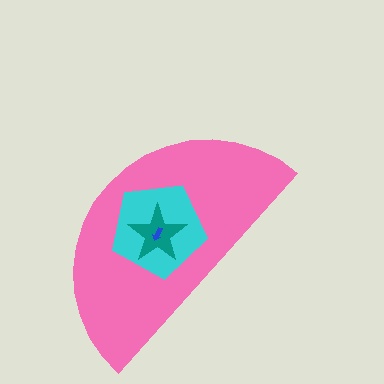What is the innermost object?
The blue arrow.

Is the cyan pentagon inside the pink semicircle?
Yes.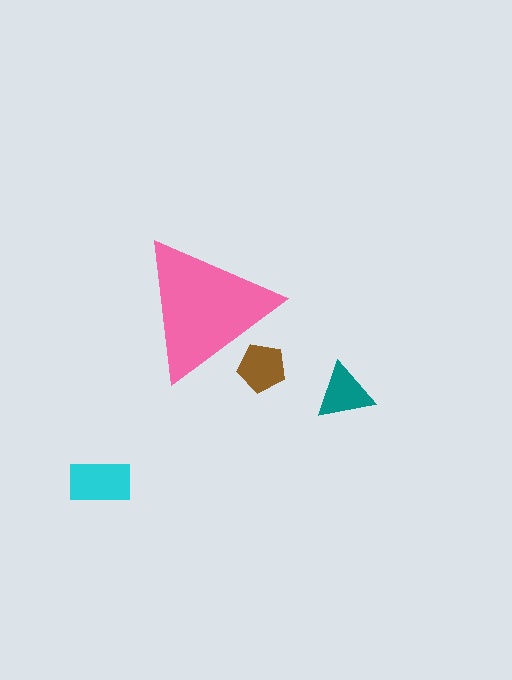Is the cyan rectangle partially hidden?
No, the cyan rectangle is fully visible.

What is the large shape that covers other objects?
A pink triangle.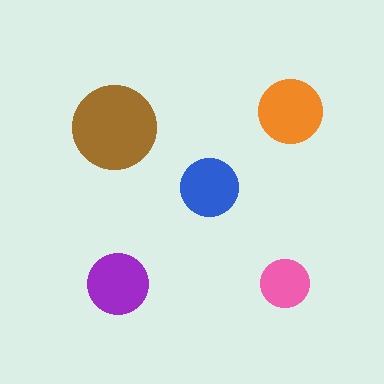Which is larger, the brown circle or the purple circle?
The brown one.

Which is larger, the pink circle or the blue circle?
The blue one.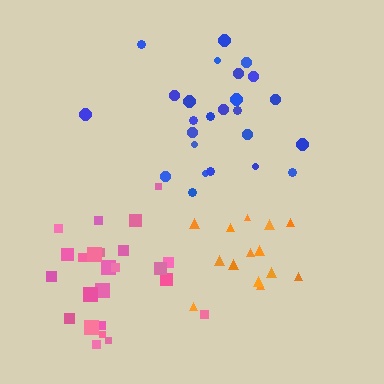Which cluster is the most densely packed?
Orange.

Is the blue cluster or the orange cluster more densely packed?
Orange.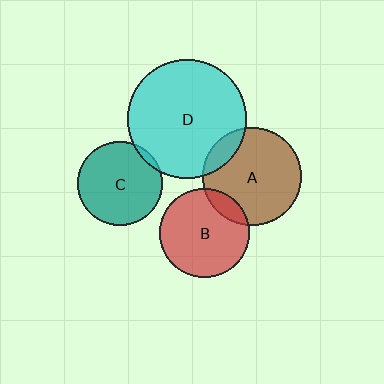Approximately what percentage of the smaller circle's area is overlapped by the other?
Approximately 15%.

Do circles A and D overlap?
Yes.